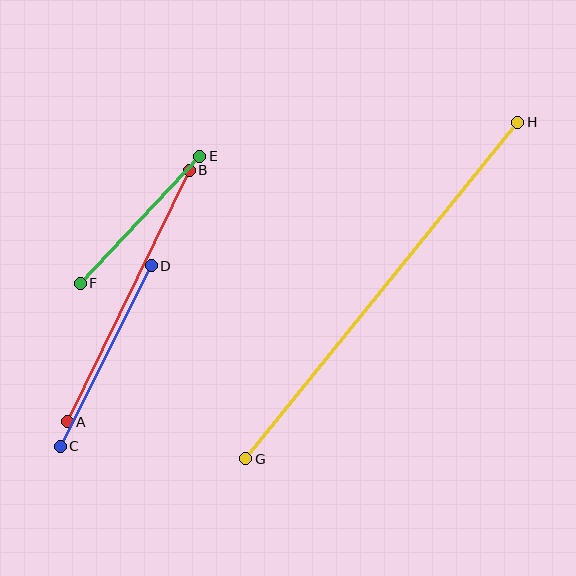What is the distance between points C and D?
The distance is approximately 202 pixels.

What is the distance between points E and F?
The distance is approximately 174 pixels.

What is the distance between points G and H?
The distance is approximately 433 pixels.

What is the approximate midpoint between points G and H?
The midpoint is at approximately (382, 290) pixels.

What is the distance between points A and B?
The distance is approximately 280 pixels.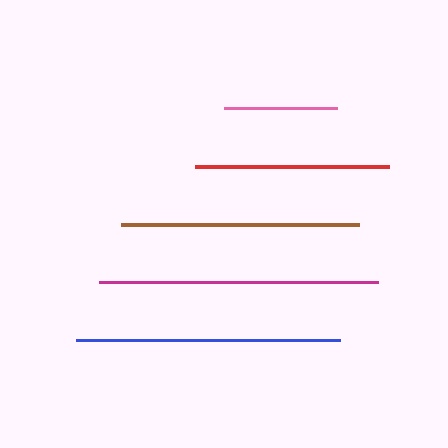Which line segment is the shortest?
The pink line is the shortest at approximately 113 pixels.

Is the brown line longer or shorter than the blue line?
The blue line is longer than the brown line.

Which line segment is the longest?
The magenta line is the longest at approximately 280 pixels.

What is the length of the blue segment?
The blue segment is approximately 264 pixels long.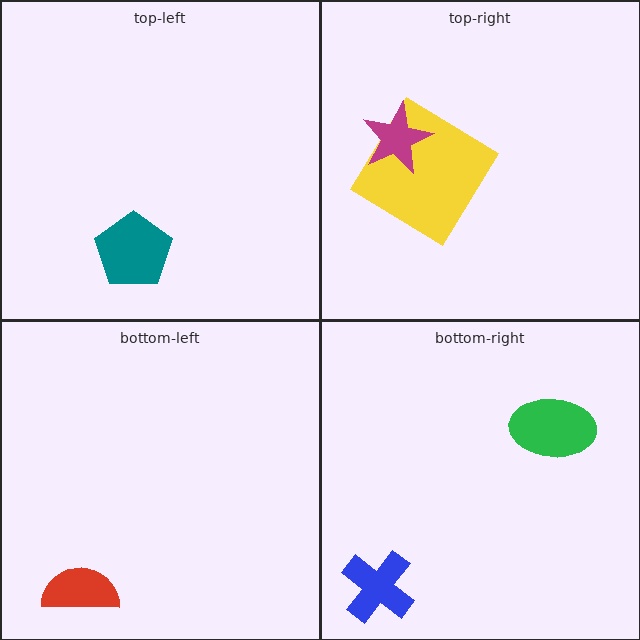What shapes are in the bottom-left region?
The red semicircle.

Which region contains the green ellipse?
The bottom-right region.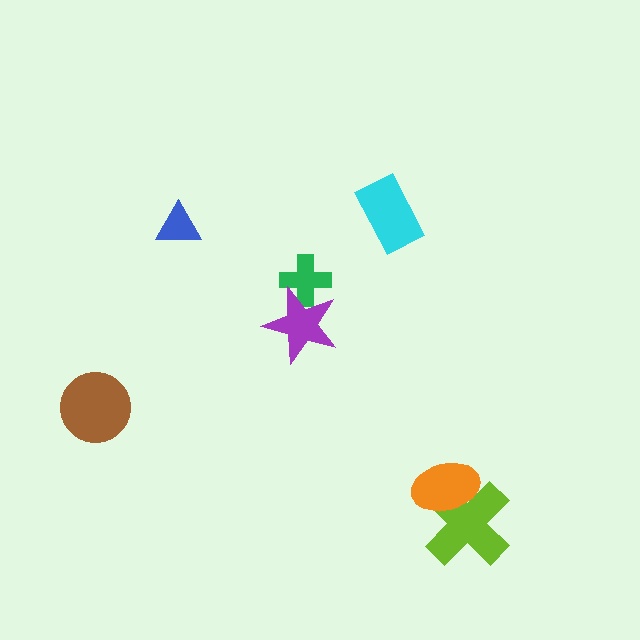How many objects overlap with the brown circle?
0 objects overlap with the brown circle.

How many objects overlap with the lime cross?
1 object overlaps with the lime cross.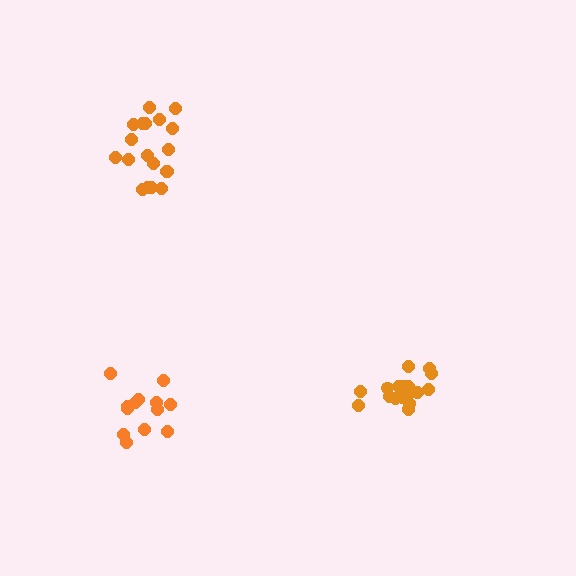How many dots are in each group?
Group 1: 19 dots, Group 2: 13 dots, Group 3: 19 dots (51 total).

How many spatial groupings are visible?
There are 3 spatial groupings.